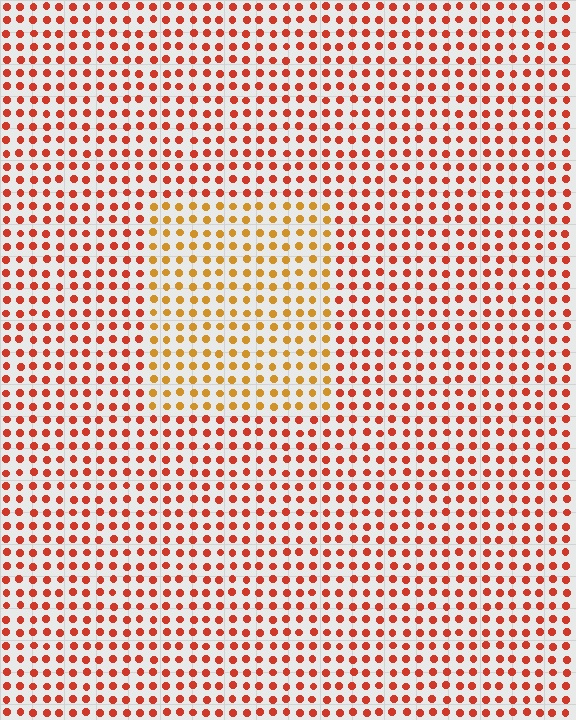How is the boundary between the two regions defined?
The boundary is defined purely by a slight shift in hue (about 33 degrees). Spacing, size, and orientation are identical on both sides.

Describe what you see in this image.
The image is filled with small red elements in a uniform arrangement. A rectangle-shaped region is visible where the elements are tinted to a slightly different hue, forming a subtle color boundary.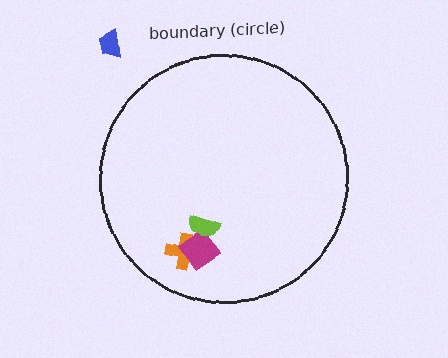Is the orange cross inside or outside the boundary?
Inside.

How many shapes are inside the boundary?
3 inside, 1 outside.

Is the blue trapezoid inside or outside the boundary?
Outside.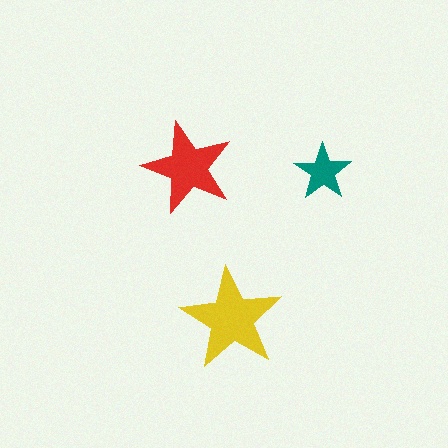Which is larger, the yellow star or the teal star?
The yellow one.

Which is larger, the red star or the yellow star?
The yellow one.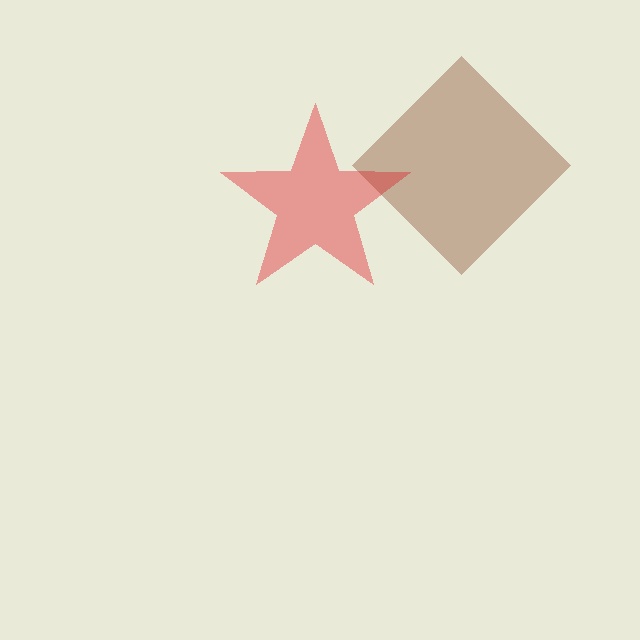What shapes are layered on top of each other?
The layered shapes are: a brown diamond, a red star.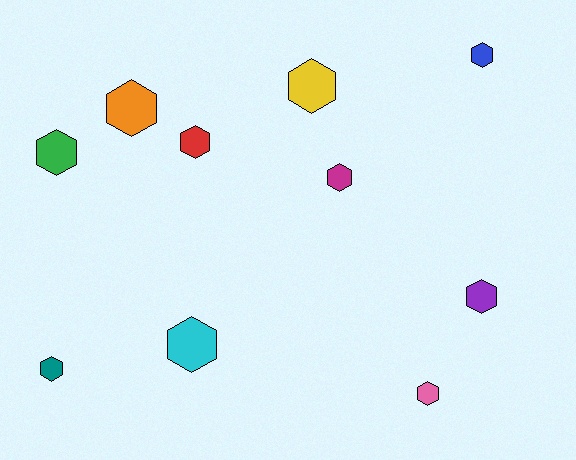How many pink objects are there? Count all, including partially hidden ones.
There is 1 pink object.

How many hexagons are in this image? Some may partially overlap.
There are 10 hexagons.